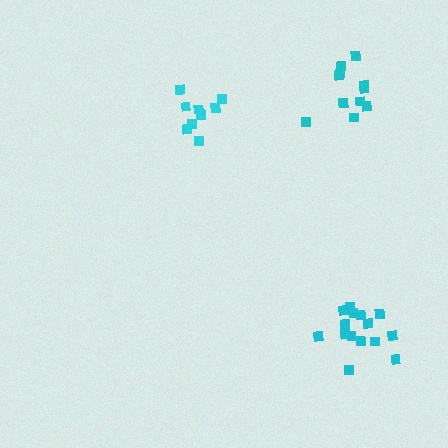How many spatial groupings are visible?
There are 3 spatial groupings.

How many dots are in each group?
Group 1: 11 dots, Group 2: 15 dots, Group 3: 10 dots (36 total).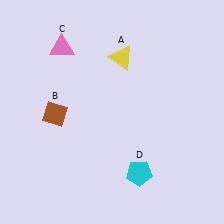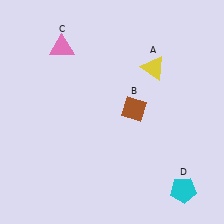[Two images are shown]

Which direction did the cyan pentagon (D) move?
The cyan pentagon (D) moved right.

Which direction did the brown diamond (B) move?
The brown diamond (B) moved right.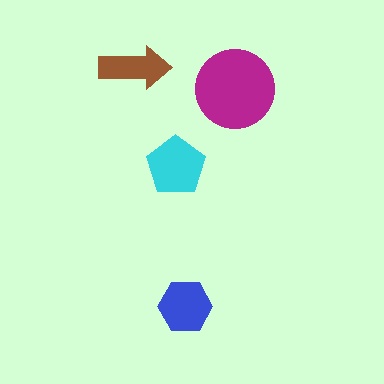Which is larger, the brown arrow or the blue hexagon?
The blue hexagon.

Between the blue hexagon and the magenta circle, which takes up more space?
The magenta circle.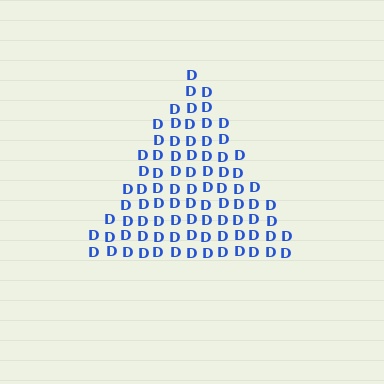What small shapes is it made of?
It is made of small letter D's.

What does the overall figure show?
The overall figure shows a triangle.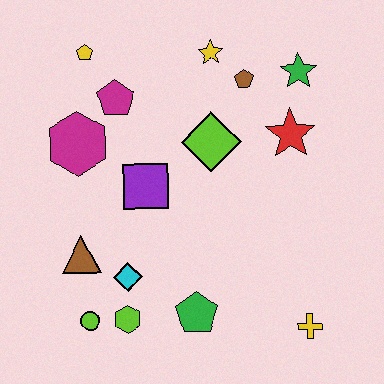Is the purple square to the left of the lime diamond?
Yes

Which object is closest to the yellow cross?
The green pentagon is closest to the yellow cross.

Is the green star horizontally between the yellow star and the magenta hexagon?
No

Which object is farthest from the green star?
The lime circle is farthest from the green star.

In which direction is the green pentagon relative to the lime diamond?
The green pentagon is below the lime diamond.